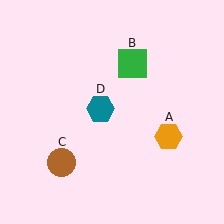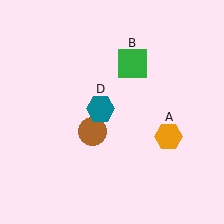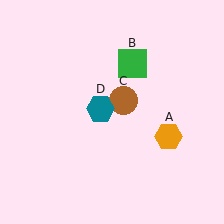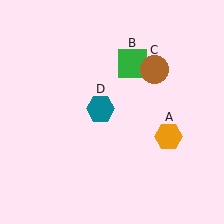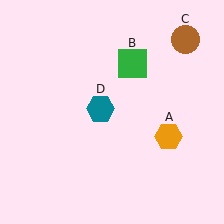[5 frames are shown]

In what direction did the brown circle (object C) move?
The brown circle (object C) moved up and to the right.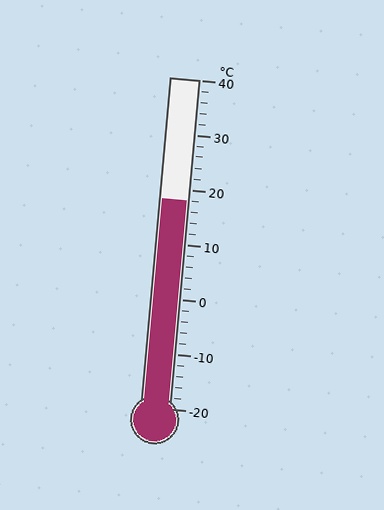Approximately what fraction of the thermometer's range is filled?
The thermometer is filled to approximately 65% of its range.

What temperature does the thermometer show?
The thermometer shows approximately 18°C.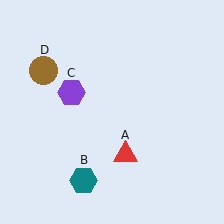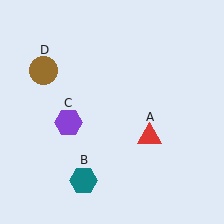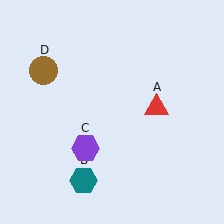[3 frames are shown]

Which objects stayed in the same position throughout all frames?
Teal hexagon (object B) and brown circle (object D) remained stationary.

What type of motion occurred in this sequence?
The red triangle (object A), purple hexagon (object C) rotated counterclockwise around the center of the scene.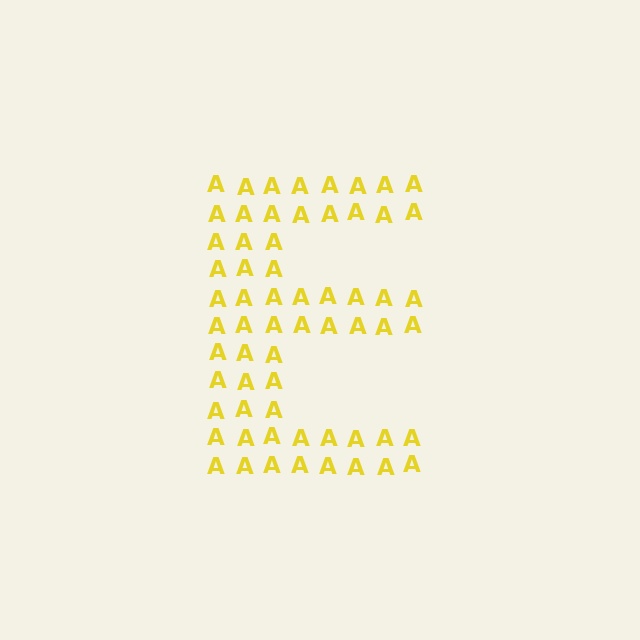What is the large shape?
The large shape is the letter E.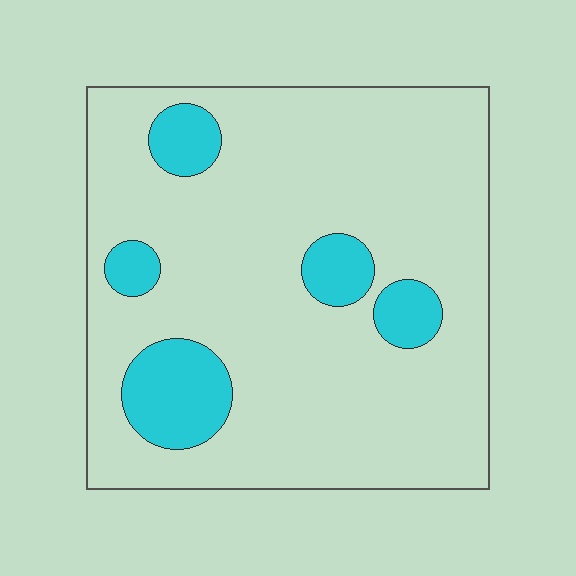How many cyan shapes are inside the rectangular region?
5.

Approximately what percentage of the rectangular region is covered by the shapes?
Approximately 15%.